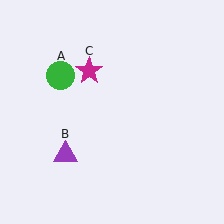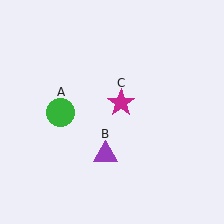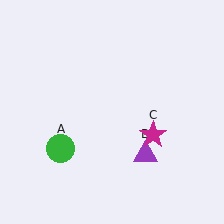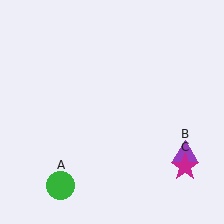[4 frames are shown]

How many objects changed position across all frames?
3 objects changed position: green circle (object A), purple triangle (object B), magenta star (object C).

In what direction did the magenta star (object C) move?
The magenta star (object C) moved down and to the right.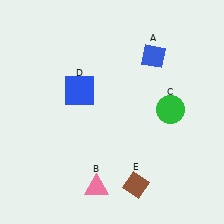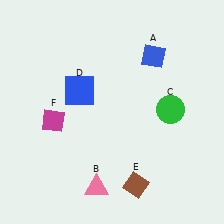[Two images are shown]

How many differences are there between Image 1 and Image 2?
There is 1 difference between the two images.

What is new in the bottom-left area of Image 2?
A magenta diamond (F) was added in the bottom-left area of Image 2.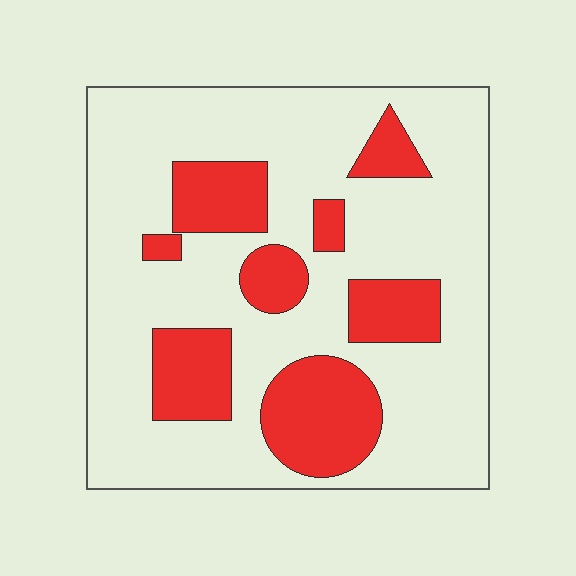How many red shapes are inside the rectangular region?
8.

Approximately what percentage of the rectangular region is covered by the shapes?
Approximately 25%.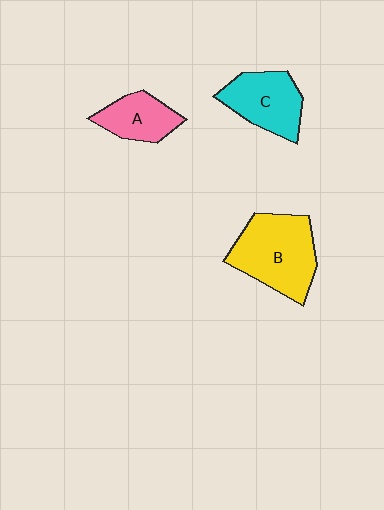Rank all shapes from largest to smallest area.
From largest to smallest: B (yellow), C (cyan), A (pink).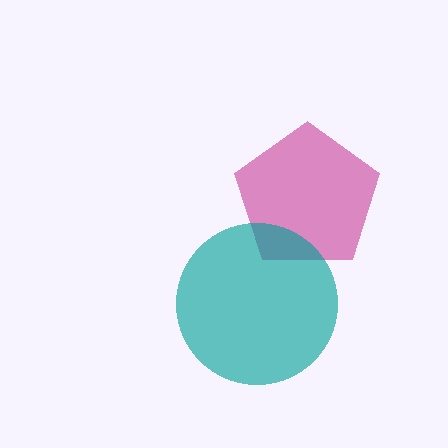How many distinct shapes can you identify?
There are 2 distinct shapes: a magenta pentagon, a teal circle.